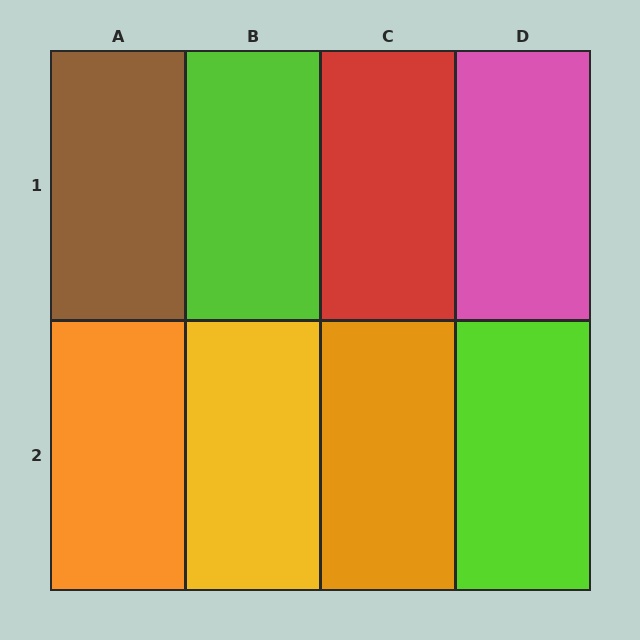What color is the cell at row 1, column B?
Lime.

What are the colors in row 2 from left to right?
Orange, yellow, orange, lime.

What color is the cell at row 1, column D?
Pink.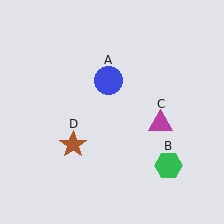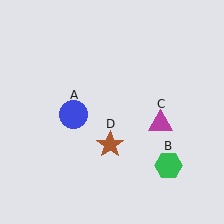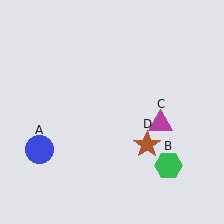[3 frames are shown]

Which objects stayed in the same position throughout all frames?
Green hexagon (object B) and magenta triangle (object C) remained stationary.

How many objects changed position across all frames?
2 objects changed position: blue circle (object A), brown star (object D).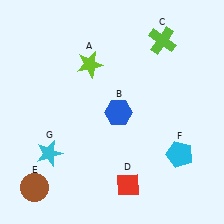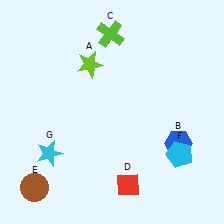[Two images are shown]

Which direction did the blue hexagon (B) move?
The blue hexagon (B) moved right.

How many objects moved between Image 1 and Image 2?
2 objects moved between the two images.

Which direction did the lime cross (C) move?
The lime cross (C) moved left.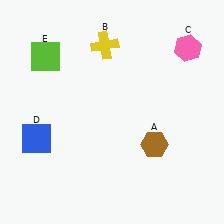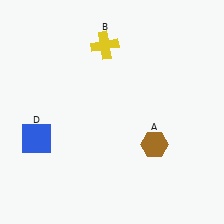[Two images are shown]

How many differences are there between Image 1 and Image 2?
There are 2 differences between the two images.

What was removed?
The lime square (E), the pink hexagon (C) were removed in Image 2.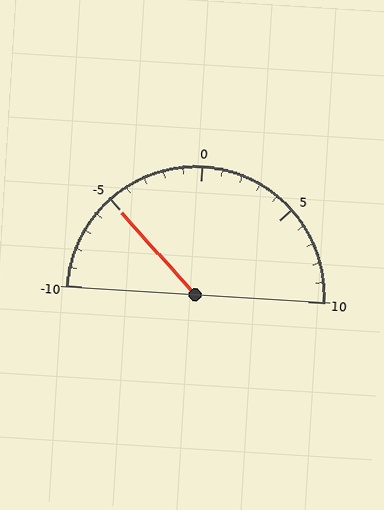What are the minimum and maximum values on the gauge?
The gauge ranges from -10 to 10.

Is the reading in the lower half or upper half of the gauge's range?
The reading is in the lower half of the range (-10 to 10).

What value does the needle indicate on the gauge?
The needle indicates approximately -5.